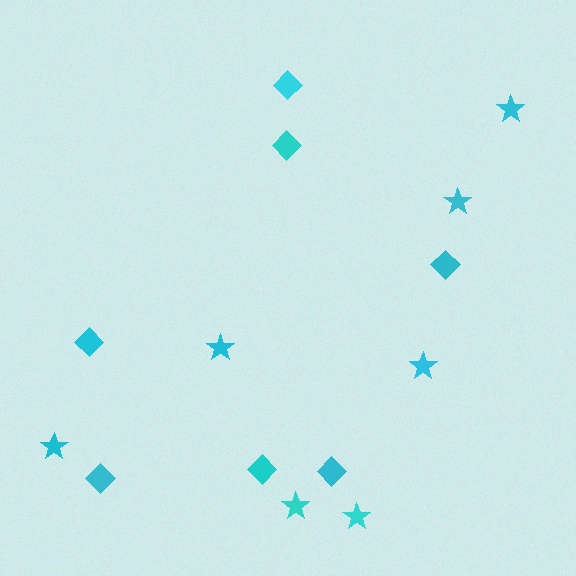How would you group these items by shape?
There are 2 groups: one group of diamonds (7) and one group of stars (7).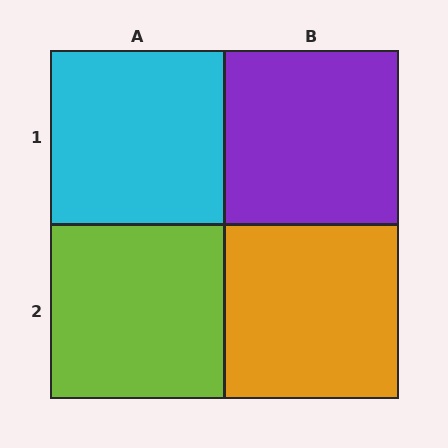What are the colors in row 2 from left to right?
Lime, orange.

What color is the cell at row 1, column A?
Cyan.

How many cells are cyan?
1 cell is cyan.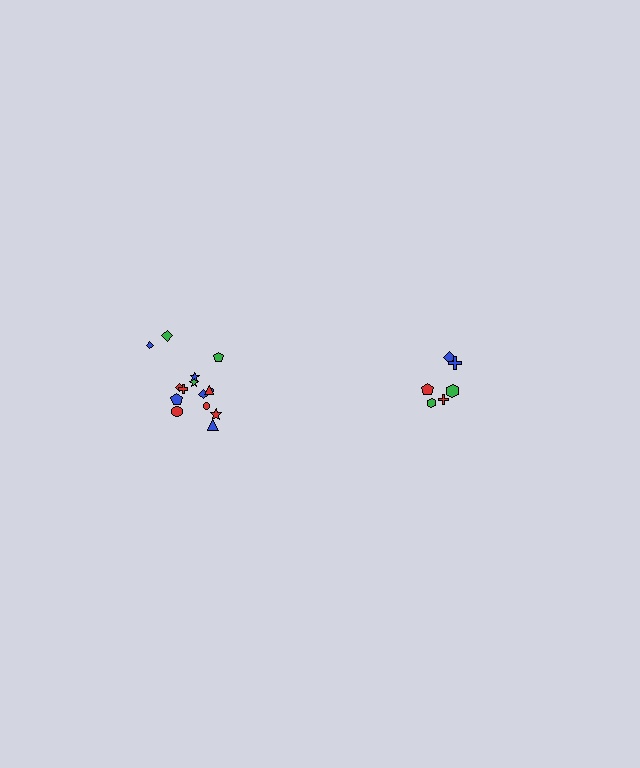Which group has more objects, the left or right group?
The left group.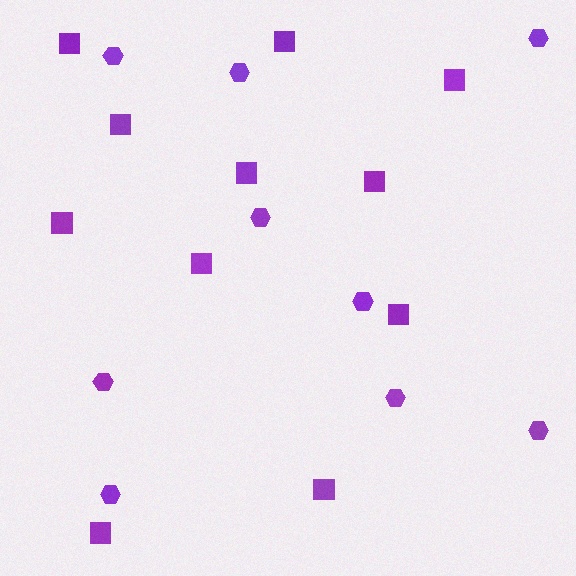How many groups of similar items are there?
There are 2 groups: one group of squares (11) and one group of hexagons (9).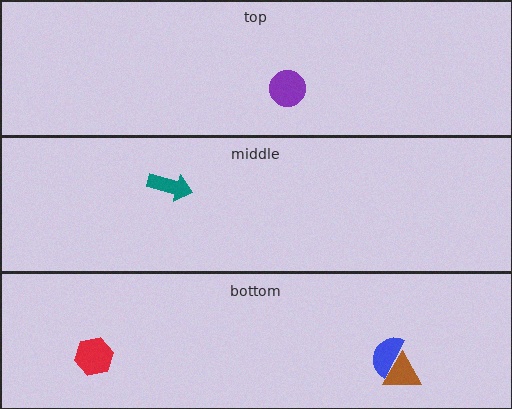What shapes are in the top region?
The purple circle.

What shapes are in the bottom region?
The brown triangle, the red hexagon, the blue semicircle.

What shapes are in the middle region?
The teal arrow.